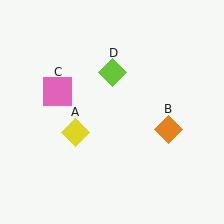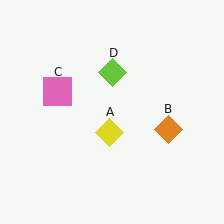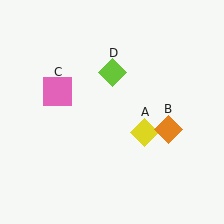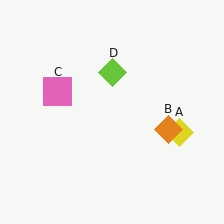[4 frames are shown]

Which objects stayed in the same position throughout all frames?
Orange diamond (object B) and pink square (object C) and lime diamond (object D) remained stationary.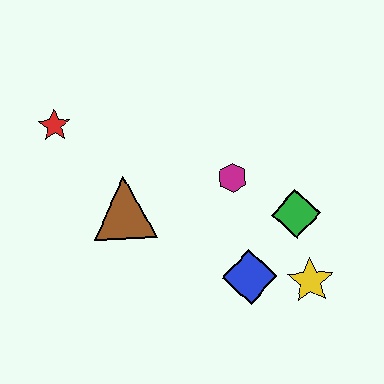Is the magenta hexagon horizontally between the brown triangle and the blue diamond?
Yes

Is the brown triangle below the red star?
Yes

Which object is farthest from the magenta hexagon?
The red star is farthest from the magenta hexagon.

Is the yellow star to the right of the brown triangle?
Yes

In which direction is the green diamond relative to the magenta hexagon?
The green diamond is to the right of the magenta hexagon.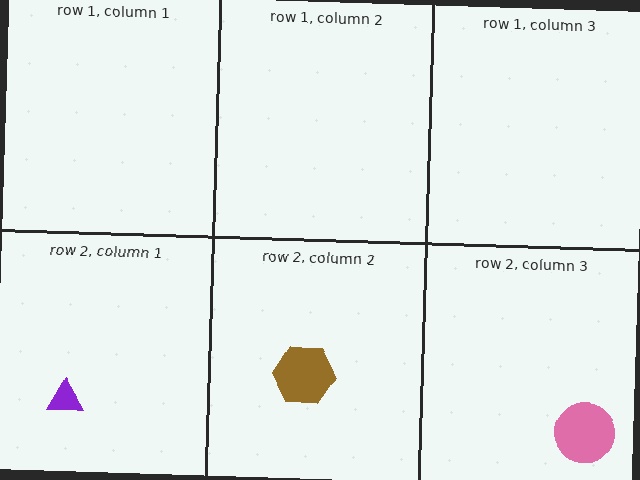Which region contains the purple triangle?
The row 2, column 1 region.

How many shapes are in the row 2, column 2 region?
1.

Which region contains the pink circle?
The row 2, column 3 region.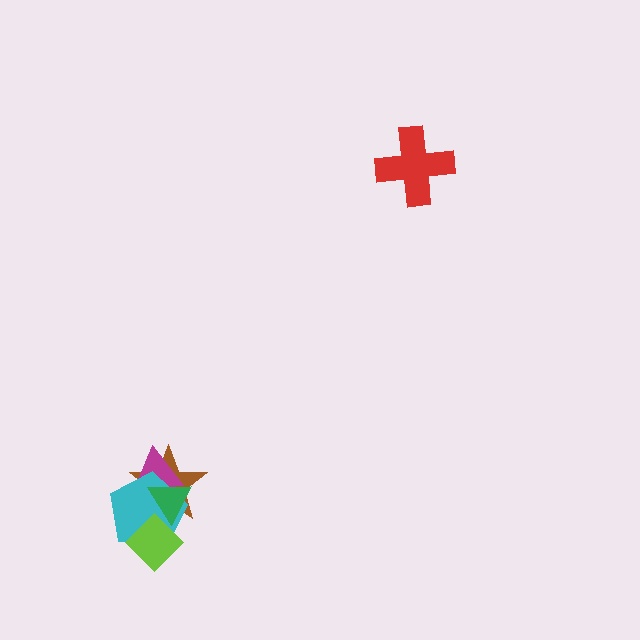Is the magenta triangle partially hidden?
Yes, it is partially covered by another shape.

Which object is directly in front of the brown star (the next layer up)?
The magenta triangle is directly in front of the brown star.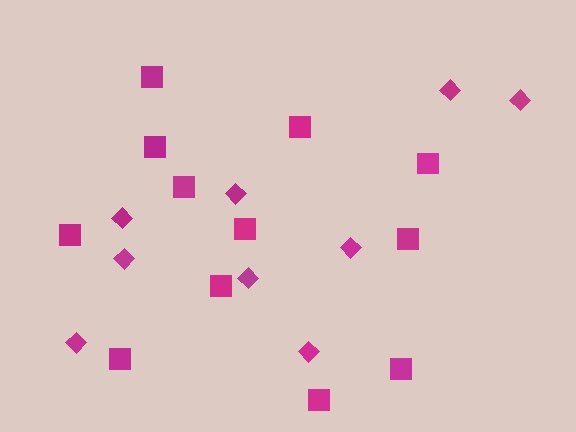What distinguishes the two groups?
There are 2 groups: one group of diamonds (9) and one group of squares (12).